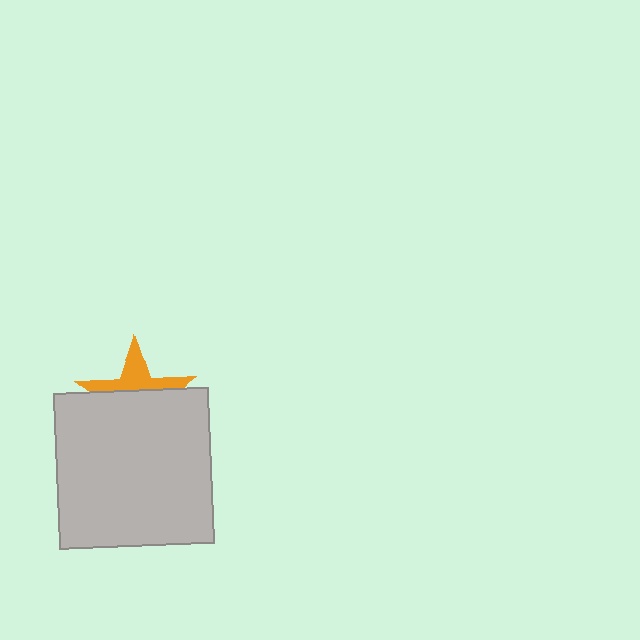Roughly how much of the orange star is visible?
A small part of it is visible (roughly 37%).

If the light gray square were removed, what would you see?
You would see the complete orange star.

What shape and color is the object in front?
The object in front is a light gray square.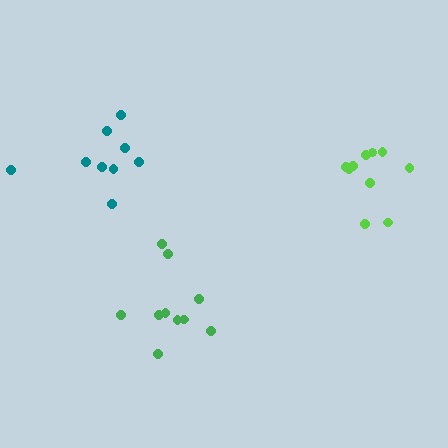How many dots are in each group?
Group 1: 10 dots, Group 2: 9 dots, Group 3: 10 dots (29 total).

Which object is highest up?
The teal cluster is topmost.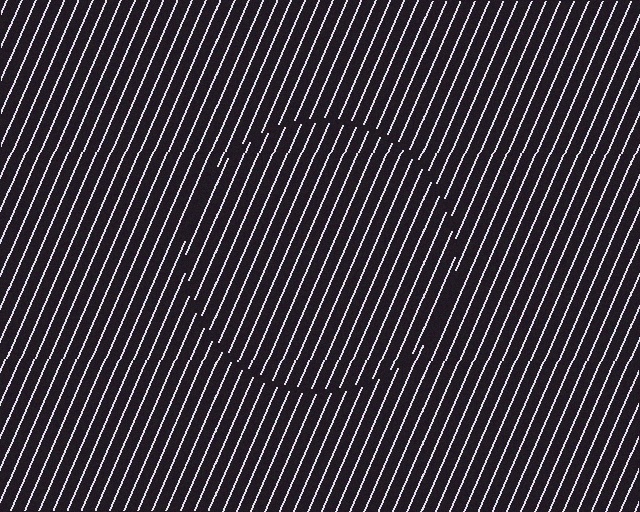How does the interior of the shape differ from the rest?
The interior of the shape contains the same grating, shifted by half a period — the contour is defined by the phase discontinuity where line-ends from the inner and outer gratings abut.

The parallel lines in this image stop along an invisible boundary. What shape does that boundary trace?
An illusory circle. The interior of the shape contains the same grating, shifted by half a period — the contour is defined by the phase discontinuity where line-ends from the inner and outer gratings abut.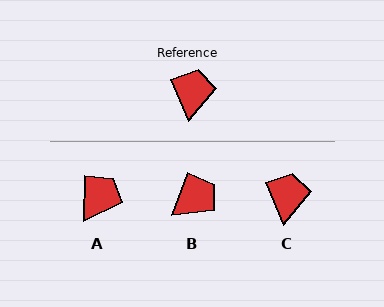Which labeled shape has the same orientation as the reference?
C.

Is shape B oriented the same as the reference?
No, it is off by about 43 degrees.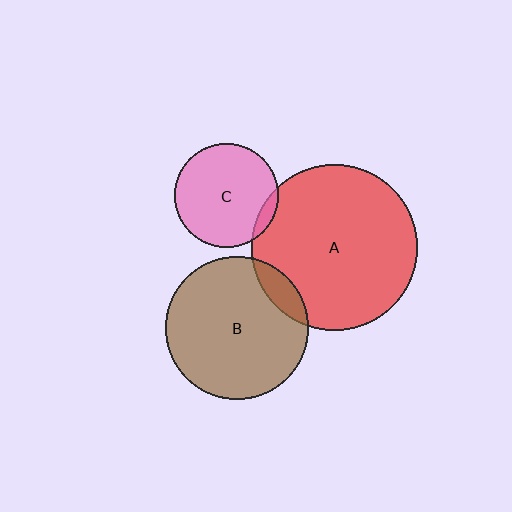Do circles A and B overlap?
Yes.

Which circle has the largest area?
Circle A (red).